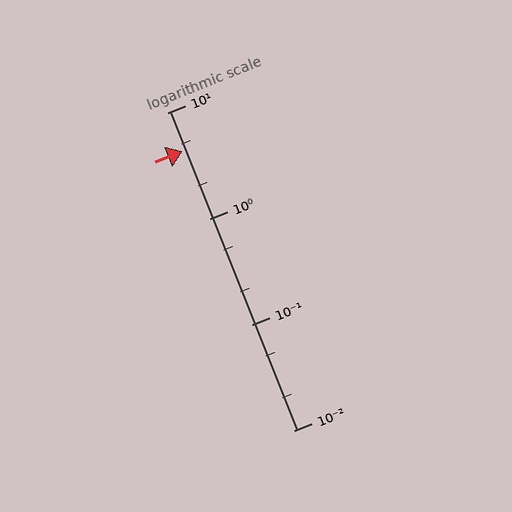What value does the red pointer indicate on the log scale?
The pointer indicates approximately 4.3.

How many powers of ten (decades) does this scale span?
The scale spans 3 decades, from 0.01 to 10.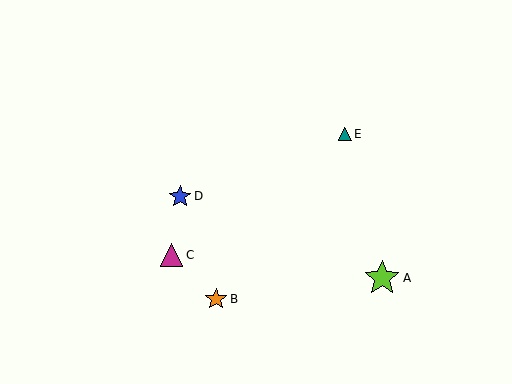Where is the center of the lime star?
The center of the lime star is at (382, 278).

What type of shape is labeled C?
Shape C is a magenta triangle.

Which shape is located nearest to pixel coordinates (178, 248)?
The magenta triangle (labeled C) at (172, 255) is nearest to that location.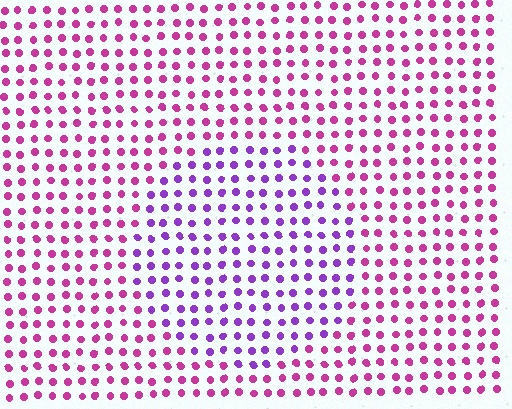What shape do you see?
I see a circle.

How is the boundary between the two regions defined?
The boundary is defined purely by a slight shift in hue (about 41 degrees). Spacing, size, and orientation are identical on both sides.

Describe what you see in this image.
The image is filled with small magenta elements in a uniform arrangement. A circle-shaped region is visible where the elements are tinted to a slightly different hue, forming a subtle color boundary.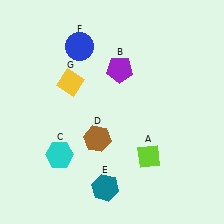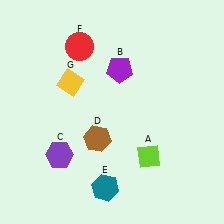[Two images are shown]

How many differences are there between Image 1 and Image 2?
There are 2 differences between the two images.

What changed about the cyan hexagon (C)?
In Image 1, C is cyan. In Image 2, it changed to purple.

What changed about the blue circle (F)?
In Image 1, F is blue. In Image 2, it changed to red.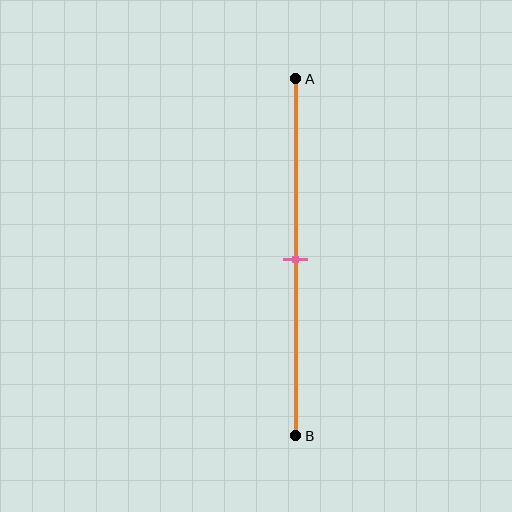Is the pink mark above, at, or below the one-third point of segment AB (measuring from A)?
The pink mark is below the one-third point of segment AB.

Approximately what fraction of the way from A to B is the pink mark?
The pink mark is approximately 50% of the way from A to B.